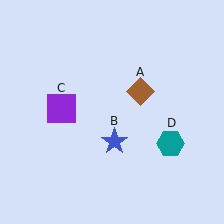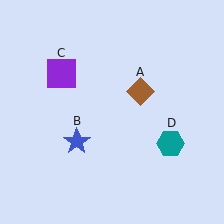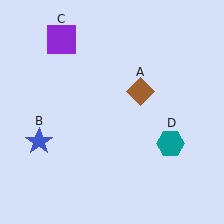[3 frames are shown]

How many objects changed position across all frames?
2 objects changed position: blue star (object B), purple square (object C).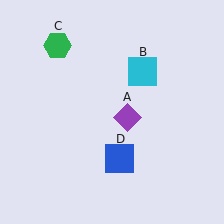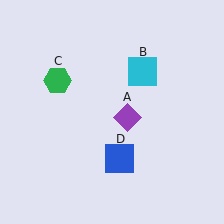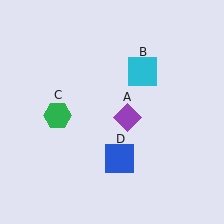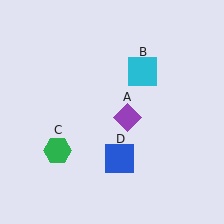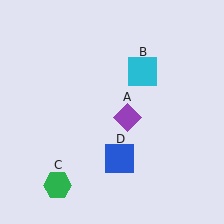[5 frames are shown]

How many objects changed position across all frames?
1 object changed position: green hexagon (object C).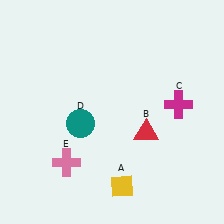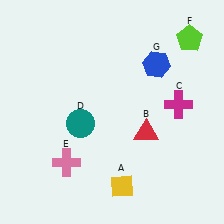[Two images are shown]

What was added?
A lime pentagon (F), a blue hexagon (G) were added in Image 2.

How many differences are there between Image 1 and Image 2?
There are 2 differences between the two images.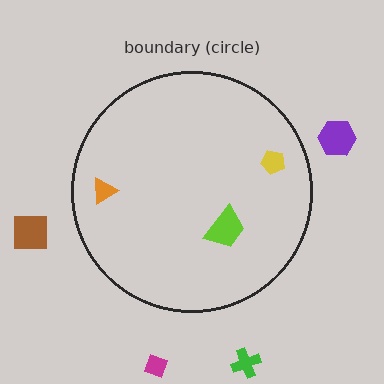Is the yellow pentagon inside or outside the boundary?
Inside.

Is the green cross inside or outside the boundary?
Outside.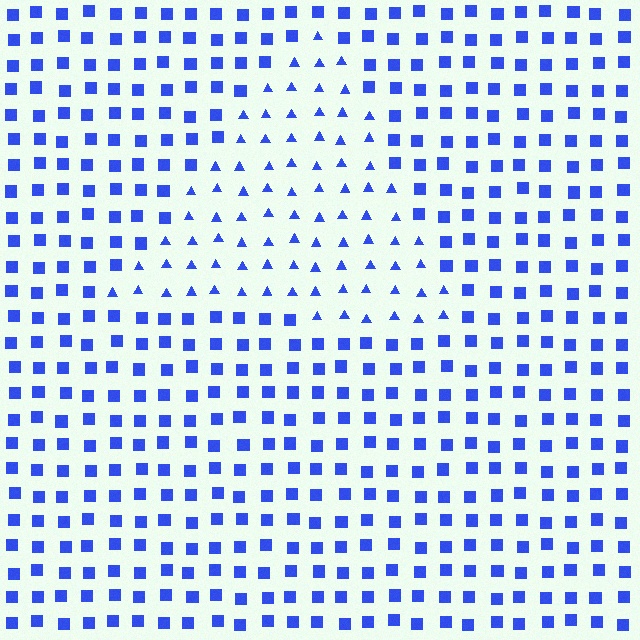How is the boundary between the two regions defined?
The boundary is defined by a change in element shape: triangles inside vs. squares outside. All elements share the same color and spacing.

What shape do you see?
I see a triangle.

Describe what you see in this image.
The image is filled with small blue elements arranged in a uniform grid. A triangle-shaped region contains triangles, while the surrounding area contains squares. The boundary is defined purely by the change in element shape.